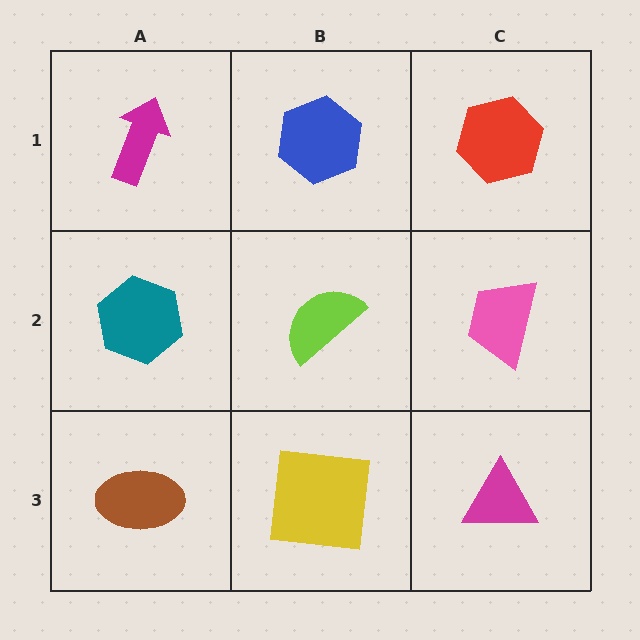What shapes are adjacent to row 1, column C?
A pink trapezoid (row 2, column C), a blue hexagon (row 1, column B).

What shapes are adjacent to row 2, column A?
A magenta arrow (row 1, column A), a brown ellipse (row 3, column A), a lime semicircle (row 2, column B).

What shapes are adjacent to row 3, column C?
A pink trapezoid (row 2, column C), a yellow square (row 3, column B).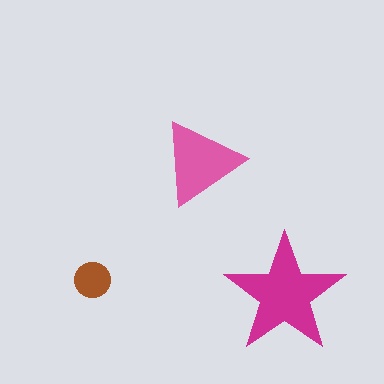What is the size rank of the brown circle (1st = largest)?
3rd.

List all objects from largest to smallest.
The magenta star, the pink triangle, the brown circle.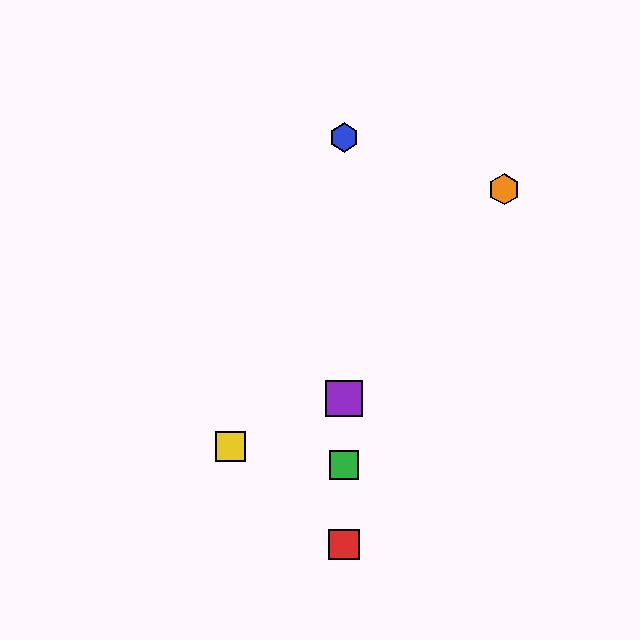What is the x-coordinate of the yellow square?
The yellow square is at x≈230.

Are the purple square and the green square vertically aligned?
Yes, both are at x≈344.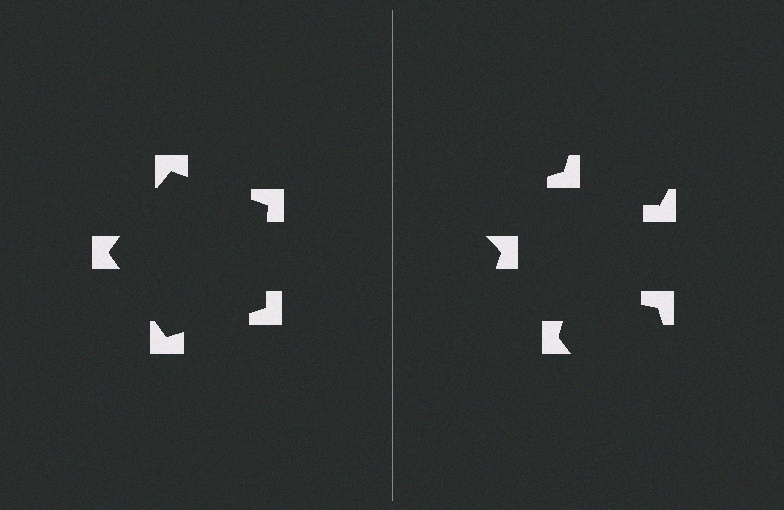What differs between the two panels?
The notched squares are positioned identically on both sides; only the wedge orientations differ. On the left they align to a pentagon; on the right they are misaligned.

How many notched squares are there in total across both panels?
10 — 5 on each side.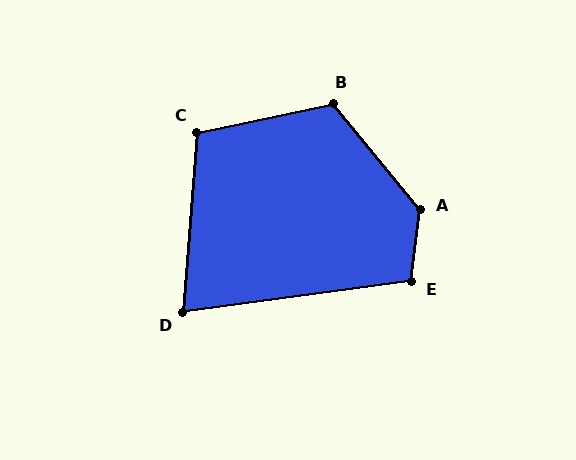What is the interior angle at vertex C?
Approximately 106 degrees (obtuse).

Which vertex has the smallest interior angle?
D, at approximately 78 degrees.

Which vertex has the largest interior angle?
A, at approximately 133 degrees.